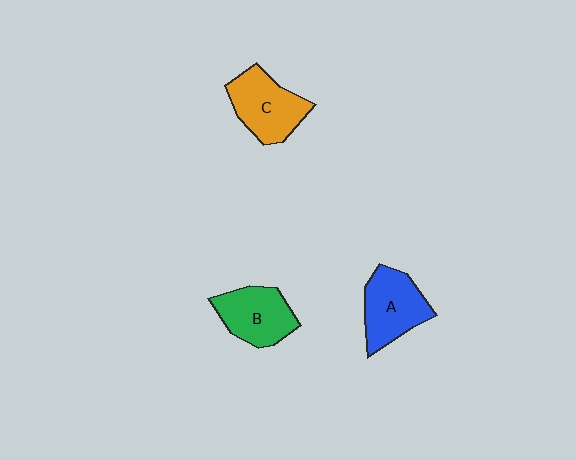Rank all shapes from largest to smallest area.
From largest to smallest: C (orange), A (blue), B (green).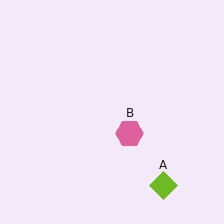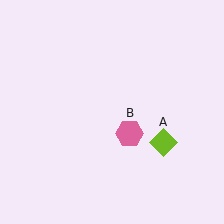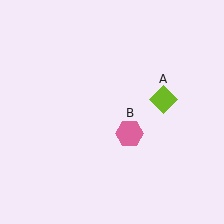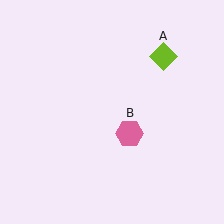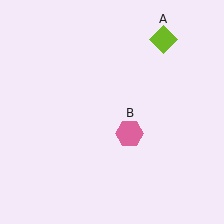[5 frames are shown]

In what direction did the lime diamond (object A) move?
The lime diamond (object A) moved up.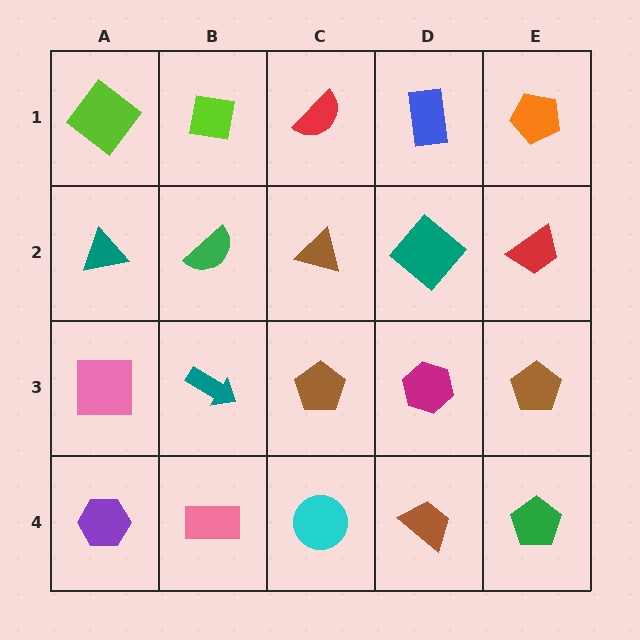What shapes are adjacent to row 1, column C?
A brown triangle (row 2, column C), a lime square (row 1, column B), a blue rectangle (row 1, column D).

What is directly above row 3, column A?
A teal triangle.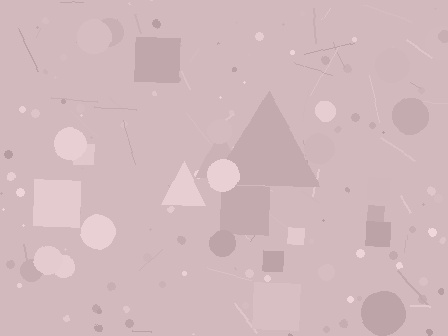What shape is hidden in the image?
A triangle is hidden in the image.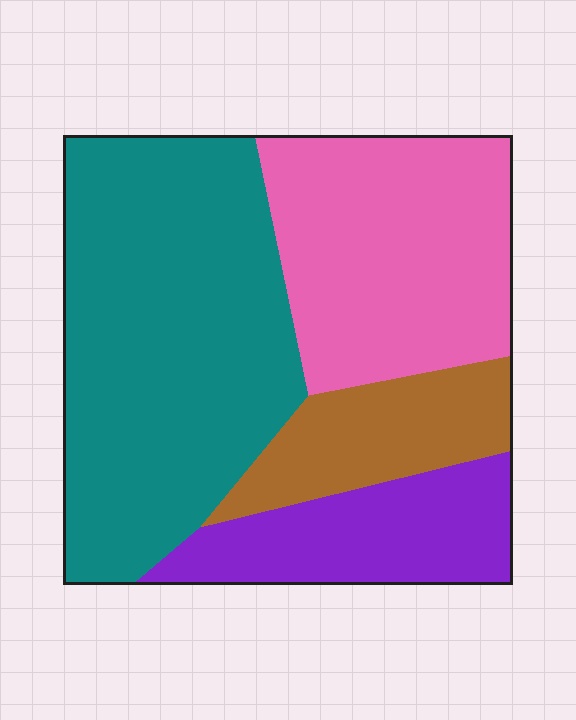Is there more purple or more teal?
Teal.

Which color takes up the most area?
Teal, at roughly 45%.